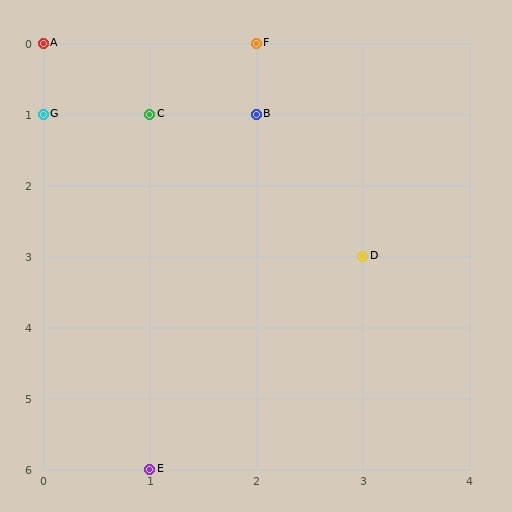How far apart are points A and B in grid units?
Points A and B are 2 columns and 1 row apart (about 2.2 grid units diagonally).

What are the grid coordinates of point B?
Point B is at grid coordinates (2, 1).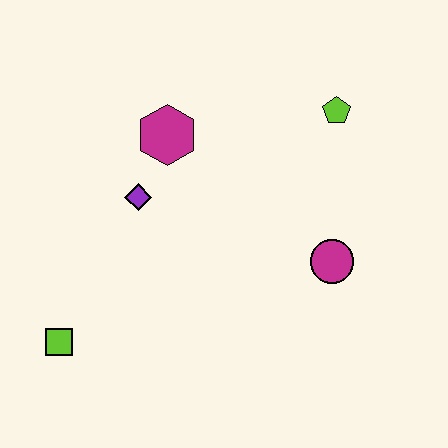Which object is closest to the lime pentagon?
The magenta circle is closest to the lime pentagon.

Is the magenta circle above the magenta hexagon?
No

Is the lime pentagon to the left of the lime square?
No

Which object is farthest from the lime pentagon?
The lime square is farthest from the lime pentagon.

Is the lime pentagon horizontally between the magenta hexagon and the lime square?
No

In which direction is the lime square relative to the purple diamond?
The lime square is below the purple diamond.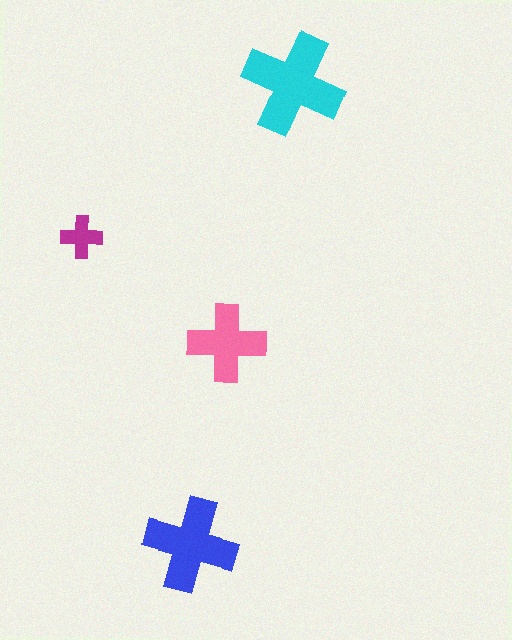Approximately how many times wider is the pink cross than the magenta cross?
About 2 times wider.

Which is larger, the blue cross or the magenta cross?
The blue one.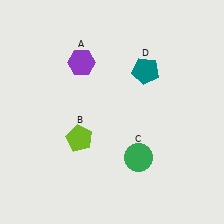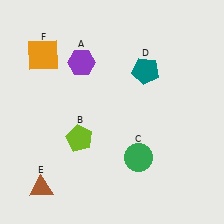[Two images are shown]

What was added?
A brown triangle (E), an orange square (F) were added in Image 2.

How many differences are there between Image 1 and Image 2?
There are 2 differences between the two images.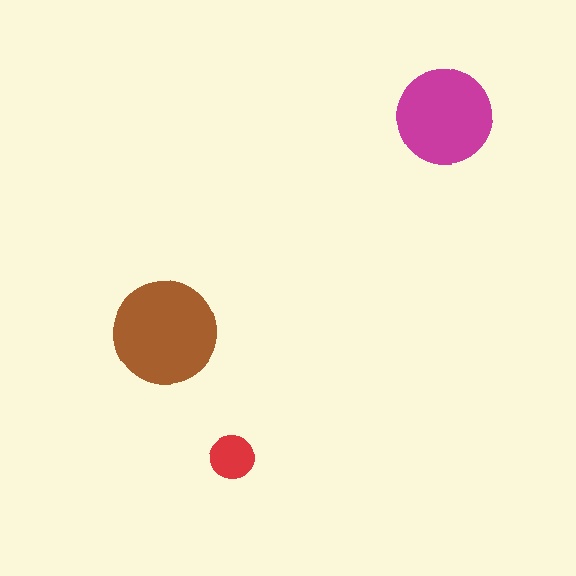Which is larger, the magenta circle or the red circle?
The magenta one.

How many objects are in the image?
There are 3 objects in the image.